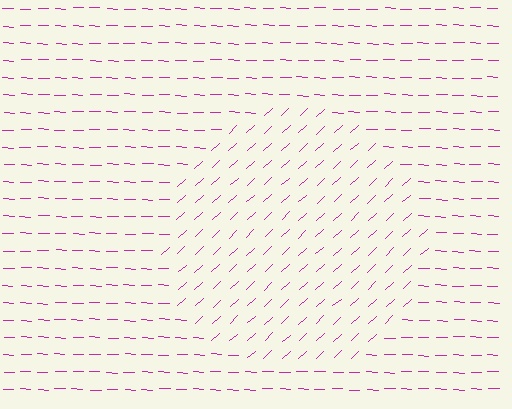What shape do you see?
I see a circle.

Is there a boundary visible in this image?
Yes, there is a texture boundary formed by a change in line orientation.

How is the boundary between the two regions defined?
The boundary is defined purely by a change in line orientation (approximately 45 degrees difference). All lines are the same color and thickness.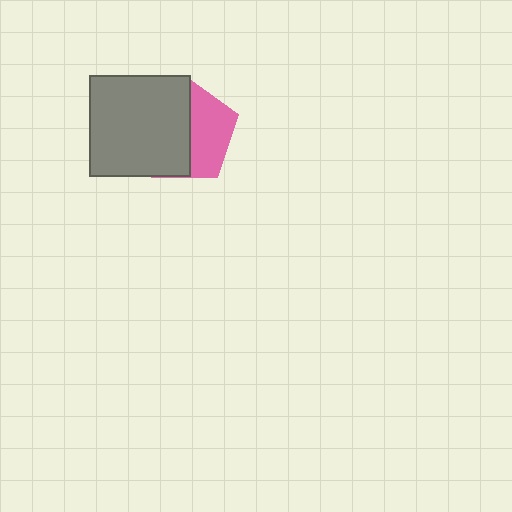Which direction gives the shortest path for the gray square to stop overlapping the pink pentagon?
Moving left gives the shortest separation.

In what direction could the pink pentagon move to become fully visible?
The pink pentagon could move right. That would shift it out from behind the gray square entirely.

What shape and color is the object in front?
The object in front is a gray square.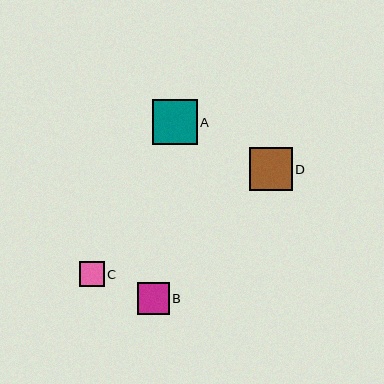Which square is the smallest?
Square C is the smallest with a size of approximately 25 pixels.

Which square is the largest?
Square A is the largest with a size of approximately 45 pixels.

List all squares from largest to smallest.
From largest to smallest: A, D, B, C.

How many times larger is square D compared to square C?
Square D is approximately 1.7 times the size of square C.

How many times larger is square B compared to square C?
Square B is approximately 1.3 times the size of square C.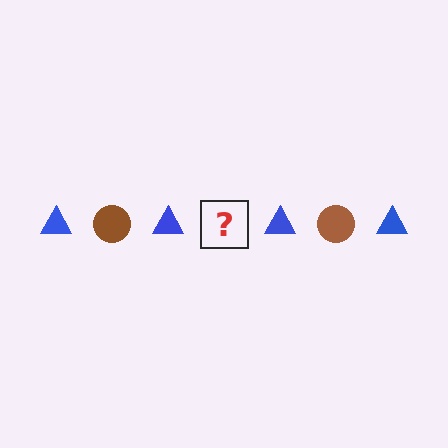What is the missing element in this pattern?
The missing element is a brown circle.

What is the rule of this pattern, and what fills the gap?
The rule is that the pattern alternates between blue triangle and brown circle. The gap should be filled with a brown circle.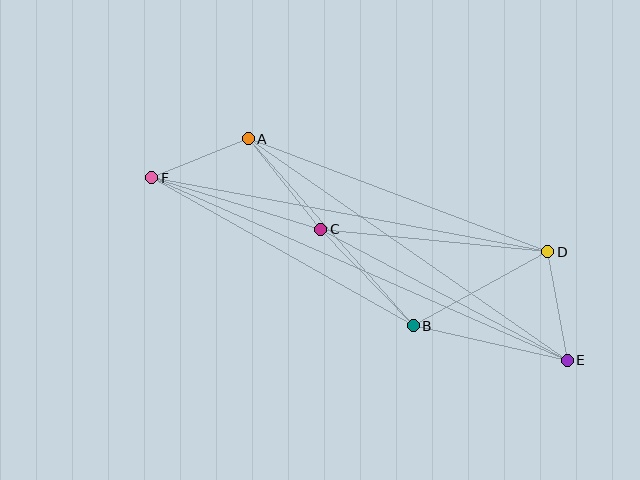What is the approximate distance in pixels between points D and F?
The distance between D and F is approximately 403 pixels.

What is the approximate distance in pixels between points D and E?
The distance between D and E is approximately 110 pixels.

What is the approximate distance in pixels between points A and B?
The distance between A and B is approximately 249 pixels.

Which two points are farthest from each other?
Points E and F are farthest from each other.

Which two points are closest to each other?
Points A and F are closest to each other.